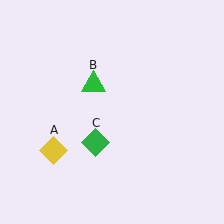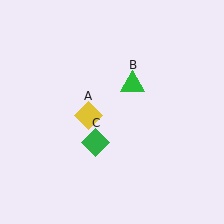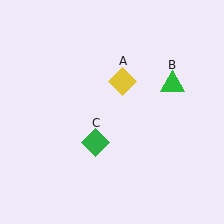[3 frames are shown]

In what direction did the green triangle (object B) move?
The green triangle (object B) moved right.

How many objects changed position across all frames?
2 objects changed position: yellow diamond (object A), green triangle (object B).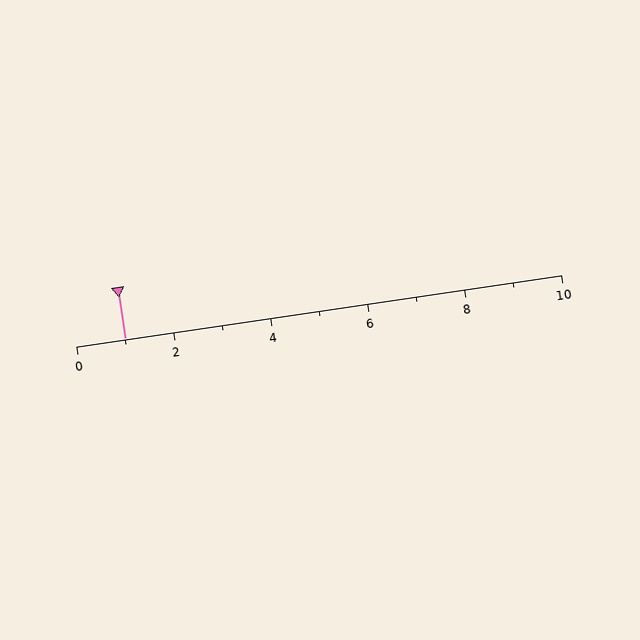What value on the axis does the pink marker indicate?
The marker indicates approximately 1.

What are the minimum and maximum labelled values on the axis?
The axis runs from 0 to 10.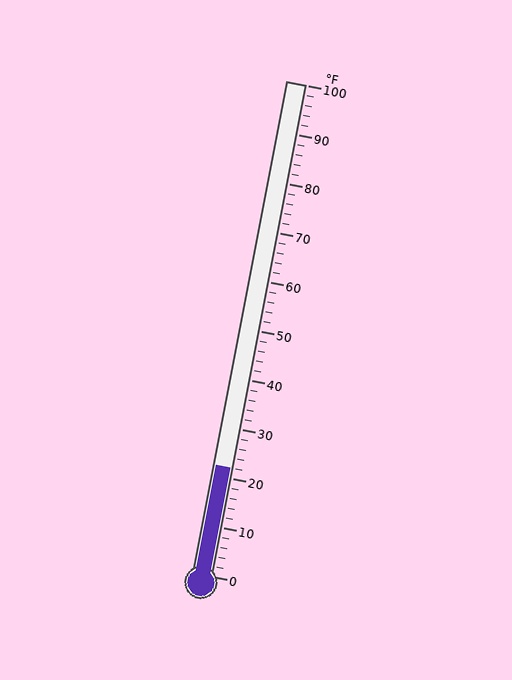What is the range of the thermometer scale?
The thermometer scale ranges from 0°F to 100°F.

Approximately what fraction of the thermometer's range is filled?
The thermometer is filled to approximately 20% of its range.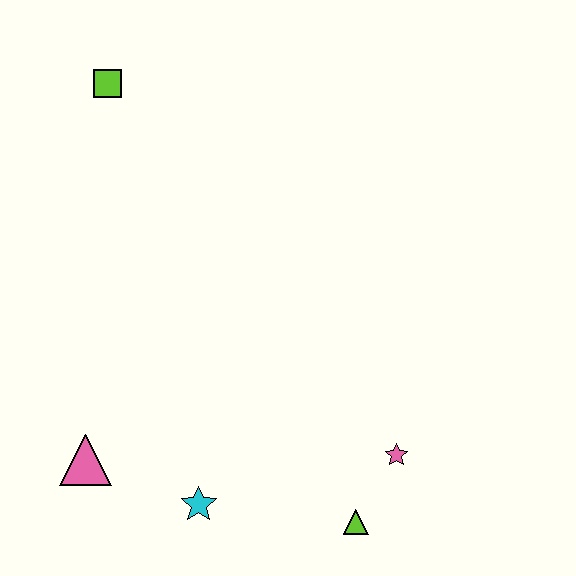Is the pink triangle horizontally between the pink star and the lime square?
No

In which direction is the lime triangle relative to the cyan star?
The lime triangle is to the right of the cyan star.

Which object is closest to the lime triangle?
The pink star is closest to the lime triangle.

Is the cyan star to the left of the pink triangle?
No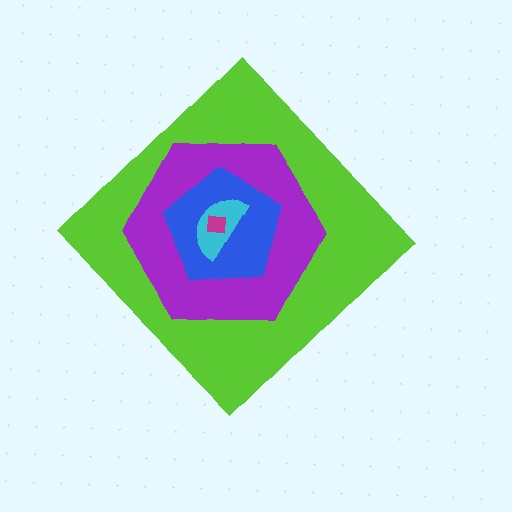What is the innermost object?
The magenta square.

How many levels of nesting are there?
5.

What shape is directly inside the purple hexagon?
The blue pentagon.